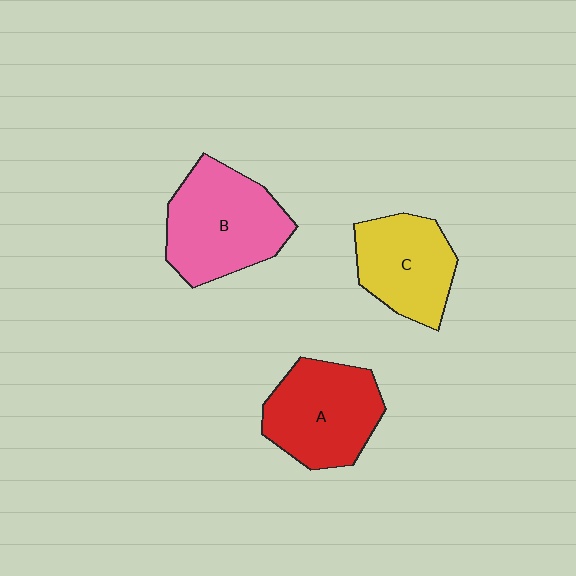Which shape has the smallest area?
Shape C (yellow).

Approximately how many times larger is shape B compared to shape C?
Approximately 1.3 times.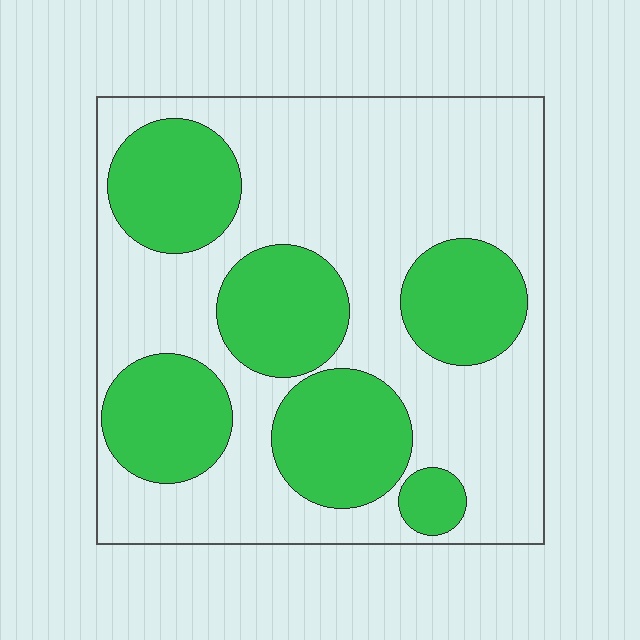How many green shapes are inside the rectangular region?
6.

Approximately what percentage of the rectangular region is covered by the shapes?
Approximately 35%.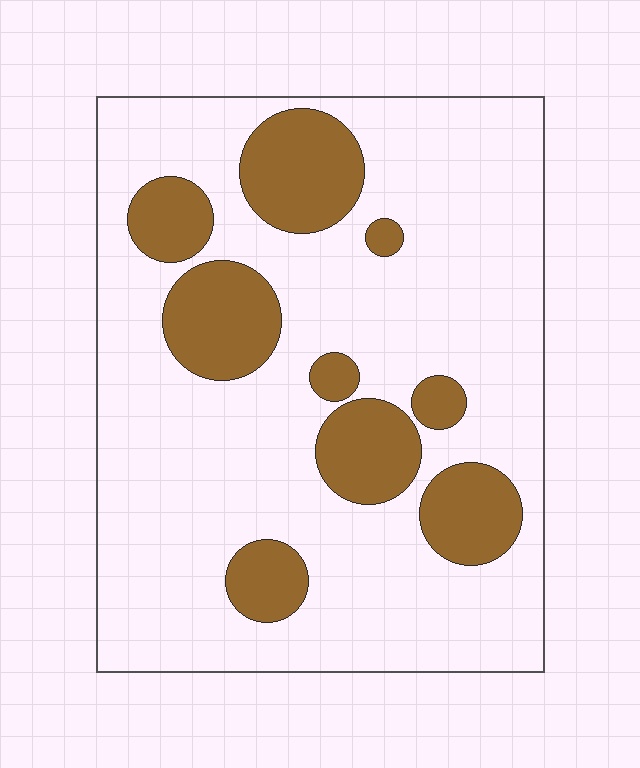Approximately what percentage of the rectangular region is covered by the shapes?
Approximately 25%.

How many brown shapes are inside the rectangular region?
9.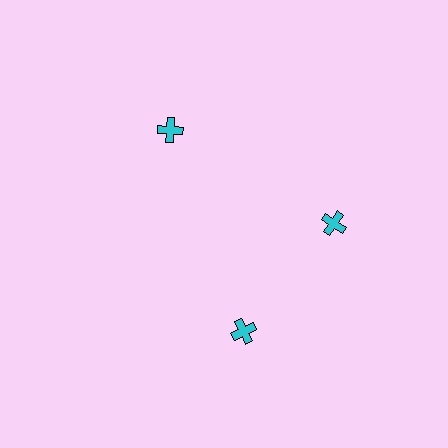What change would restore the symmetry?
The symmetry would be restored by rotating it back into even spacing with its neighbors so that all 3 crosses sit at equal angles and equal distance from the center.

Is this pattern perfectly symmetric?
No. The 3 cyan crosses are arranged in a ring, but one element near the 7 o'clock position is rotated out of alignment along the ring, breaking the 3-fold rotational symmetry.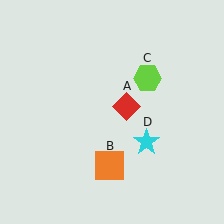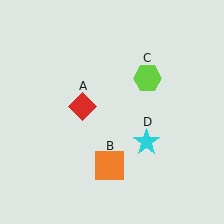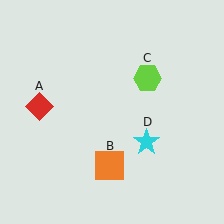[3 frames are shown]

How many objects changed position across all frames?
1 object changed position: red diamond (object A).